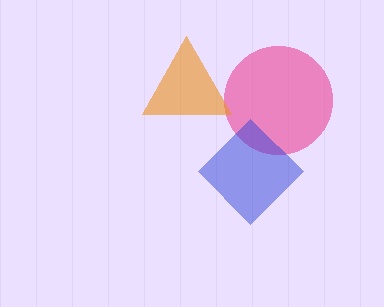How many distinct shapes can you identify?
There are 3 distinct shapes: a pink circle, a blue diamond, an orange triangle.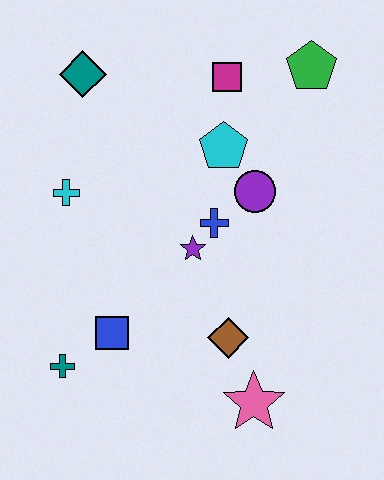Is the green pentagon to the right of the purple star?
Yes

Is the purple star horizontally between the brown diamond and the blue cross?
No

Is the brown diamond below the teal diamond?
Yes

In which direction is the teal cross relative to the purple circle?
The teal cross is to the left of the purple circle.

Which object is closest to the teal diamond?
The cyan cross is closest to the teal diamond.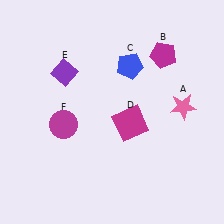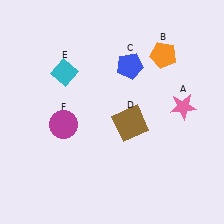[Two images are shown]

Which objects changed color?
B changed from magenta to orange. D changed from magenta to brown. E changed from purple to cyan.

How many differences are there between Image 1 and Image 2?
There are 3 differences between the two images.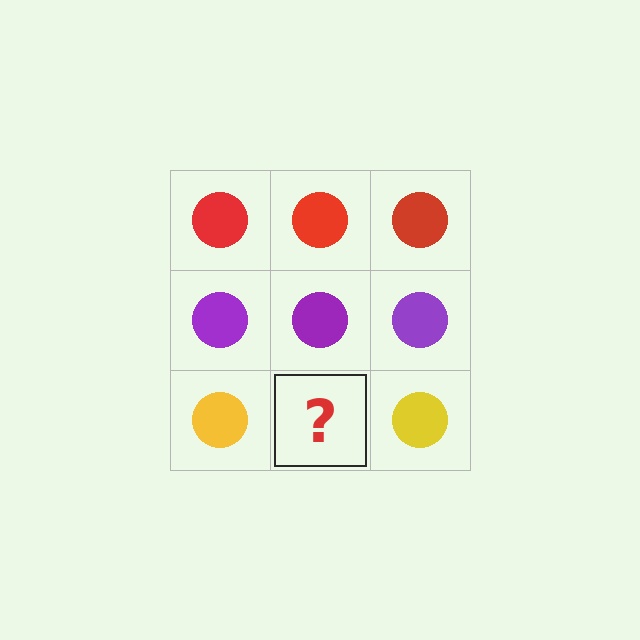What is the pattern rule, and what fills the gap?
The rule is that each row has a consistent color. The gap should be filled with a yellow circle.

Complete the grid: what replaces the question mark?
The question mark should be replaced with a yellow circle.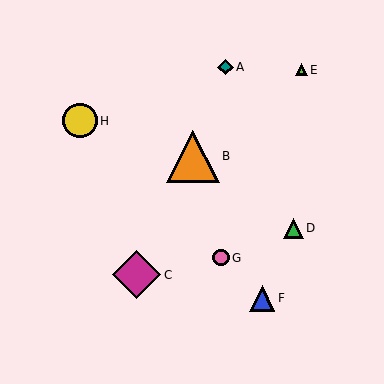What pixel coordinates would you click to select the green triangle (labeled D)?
Click at (293, 228) to select the green triangle D.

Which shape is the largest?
The orange triangle (labeled B) is the largest.